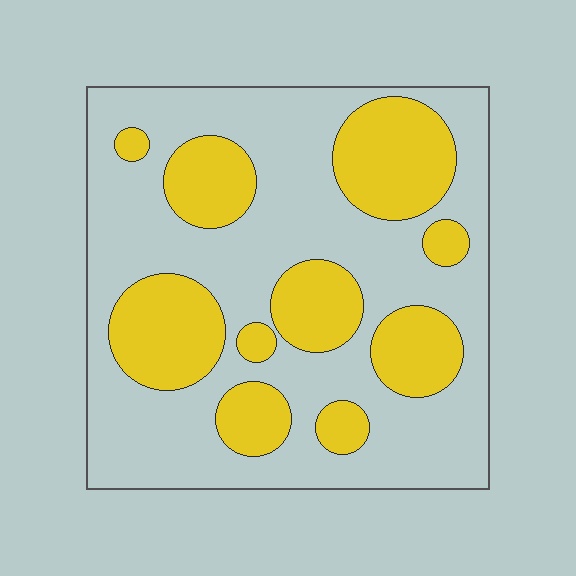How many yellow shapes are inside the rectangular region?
10.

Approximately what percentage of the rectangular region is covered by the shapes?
Approximately 35%.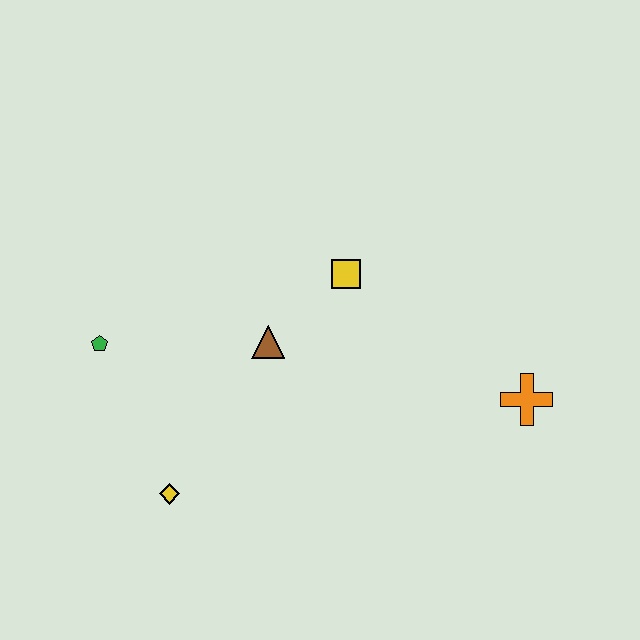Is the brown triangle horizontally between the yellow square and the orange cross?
No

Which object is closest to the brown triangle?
The yellow square is closest to the brown triangle.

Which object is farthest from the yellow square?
The yellow diamond is farthest from the yellow square.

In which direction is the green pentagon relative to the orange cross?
The green pentagon is to the left of the orange cross.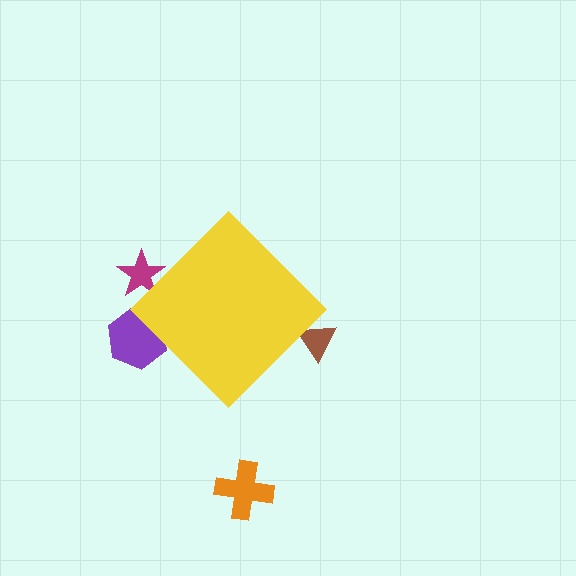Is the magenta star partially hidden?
Yes, the magenta star is partially hidden behind the yellow diamond.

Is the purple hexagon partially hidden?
Yes, the purple hexagon is partially hidden behind the yellow diamond.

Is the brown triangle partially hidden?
Yes, the brown triangle is partially hidden behind the yellow diamond.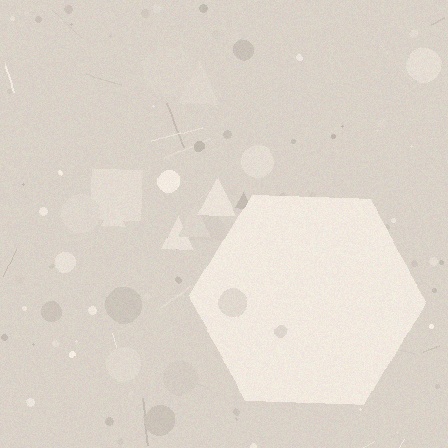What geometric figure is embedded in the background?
A hexagon is embedded in the background.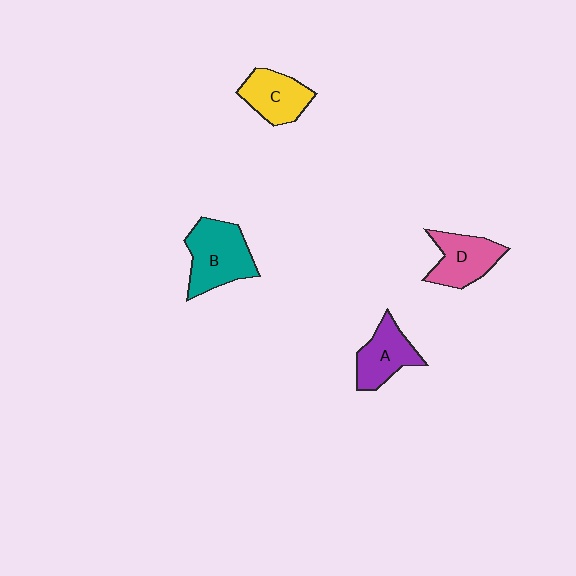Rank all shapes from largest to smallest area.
From largest to smallest: B (teal), D (pink), A (purple), C (yellow).